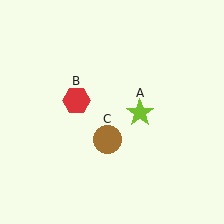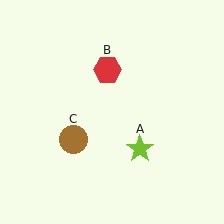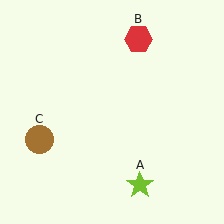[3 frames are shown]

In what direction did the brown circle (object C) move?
The brown circle (object C) moved left.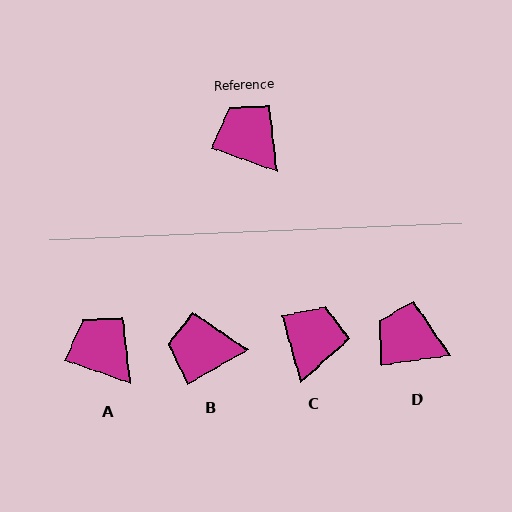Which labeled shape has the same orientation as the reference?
A.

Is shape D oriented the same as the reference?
No, it is off by about 27 degrees.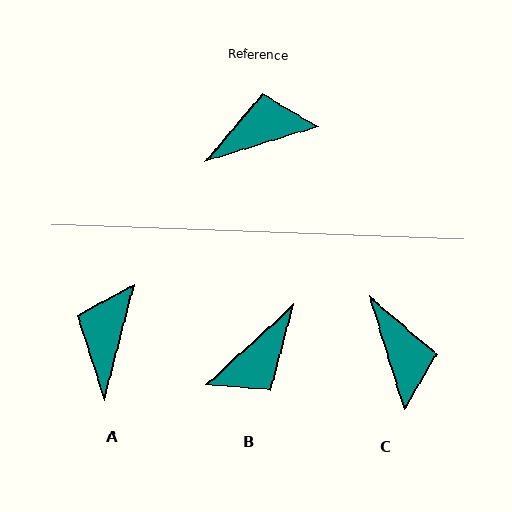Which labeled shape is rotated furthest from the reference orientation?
B, about 155 degrees away.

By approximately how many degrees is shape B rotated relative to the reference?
Approximately 155 degrees clockwise.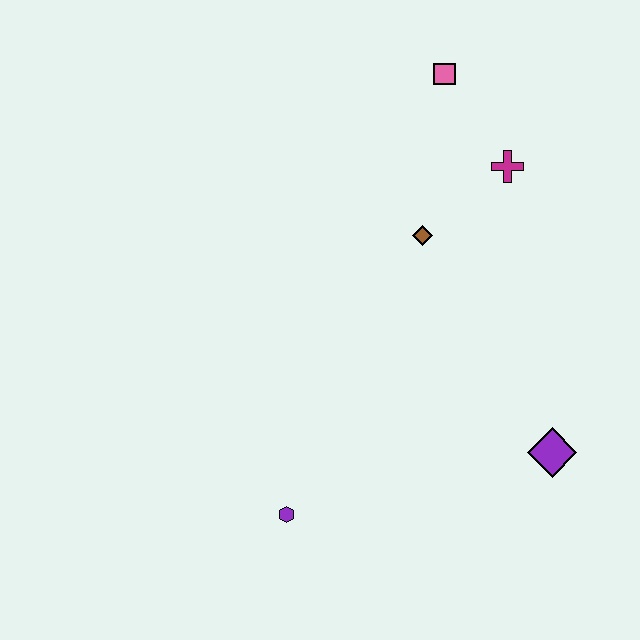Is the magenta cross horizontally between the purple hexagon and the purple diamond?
Yes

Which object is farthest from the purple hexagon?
The pink square is farthest from the purple hexagon.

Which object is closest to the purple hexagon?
The purple diamond is closest to the purple hexagon.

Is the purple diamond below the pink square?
Yes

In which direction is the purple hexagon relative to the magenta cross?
The purple hexagon is below the magenta cross.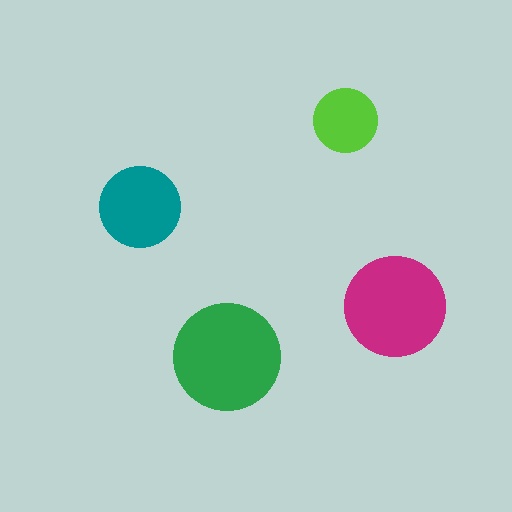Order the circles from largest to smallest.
the green one, the magenta one, the teal one, the lime one.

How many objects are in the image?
There are 4 objects in the image.